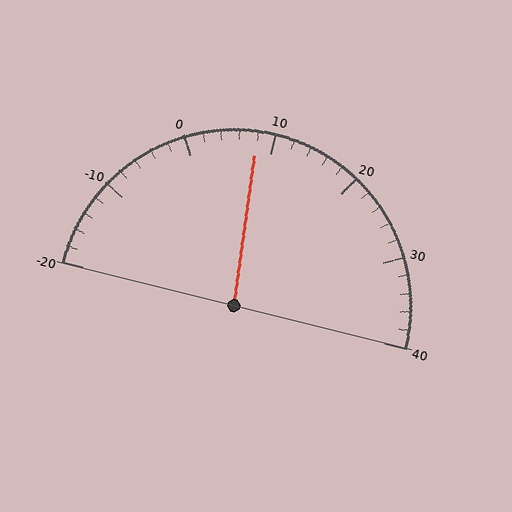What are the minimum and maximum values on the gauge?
The gauge ranges from -20 to 40.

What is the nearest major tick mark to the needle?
The nearest major tick mark is 10.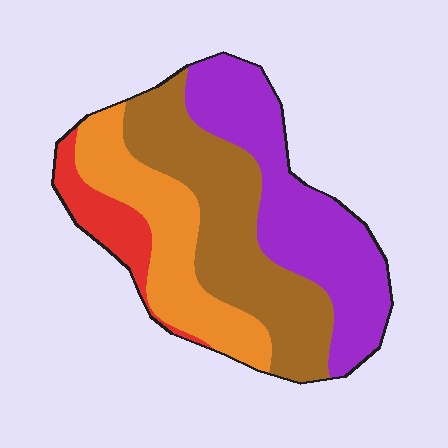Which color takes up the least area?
Red, at roughly 10%.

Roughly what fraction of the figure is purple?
Purple takes up between a third and a half of the figure.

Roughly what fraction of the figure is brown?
Brown takes up between a third and a half of the figure.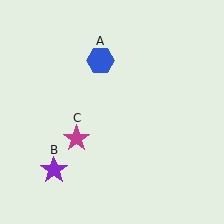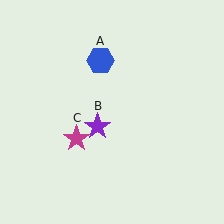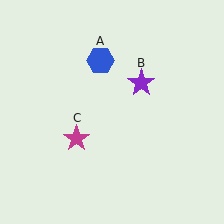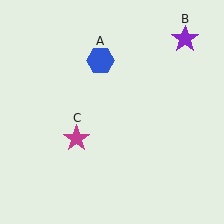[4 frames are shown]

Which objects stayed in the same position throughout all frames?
Blue hexagon (object A) and magenta star (object C) remained stationary.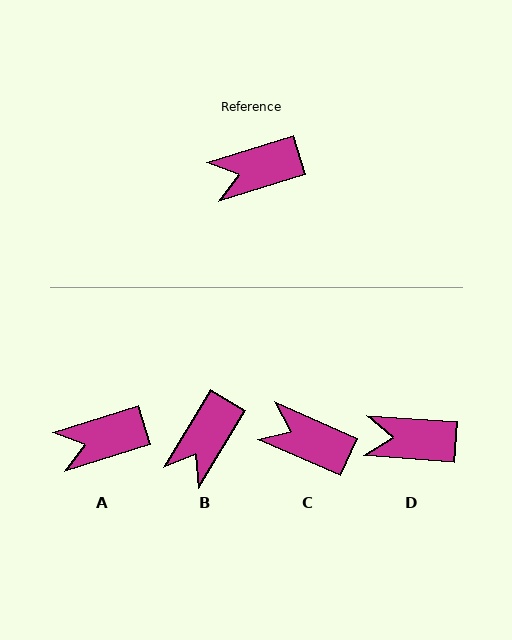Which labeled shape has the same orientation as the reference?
A.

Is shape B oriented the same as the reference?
No, it is off by about 42 degrees.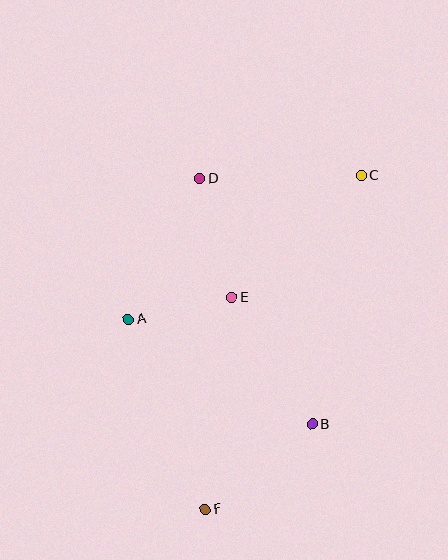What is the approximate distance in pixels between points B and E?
The distance between B and E is approximately 150 pixels.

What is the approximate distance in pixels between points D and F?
The distance between D and F is approximately 331 pixels.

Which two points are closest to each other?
Points A and E are closest to each other.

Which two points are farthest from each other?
Points C and F are farthest from each other.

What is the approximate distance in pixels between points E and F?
The distance between E and F is approximately 213 pixels.